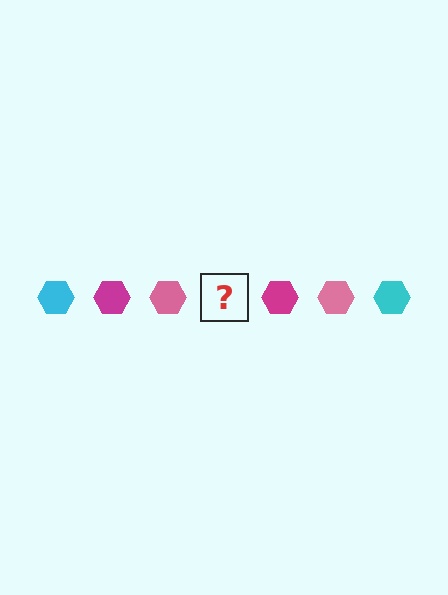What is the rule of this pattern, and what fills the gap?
The rule is that the pattern cycles through cyan, magenta, pink hexagons. The gap should be filled with a cyan hexagon.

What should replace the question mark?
The question mark should be replaced with a cyan hexagon.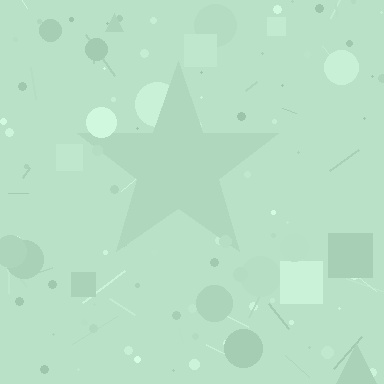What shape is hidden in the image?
A star is hidden in the image.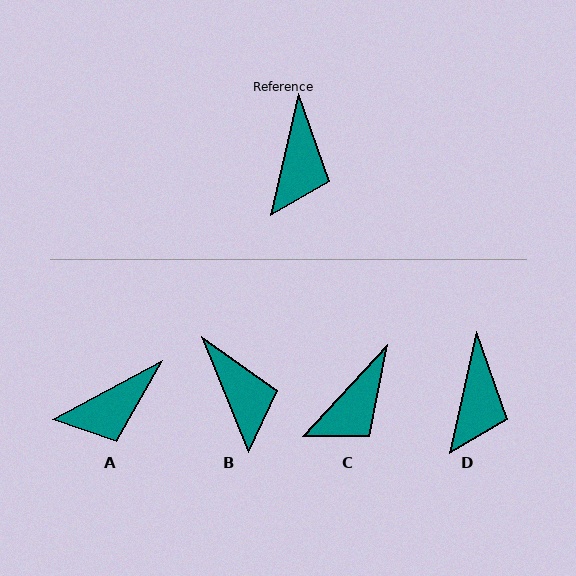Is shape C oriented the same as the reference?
No, it is off by about 30 degrees.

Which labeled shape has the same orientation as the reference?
D.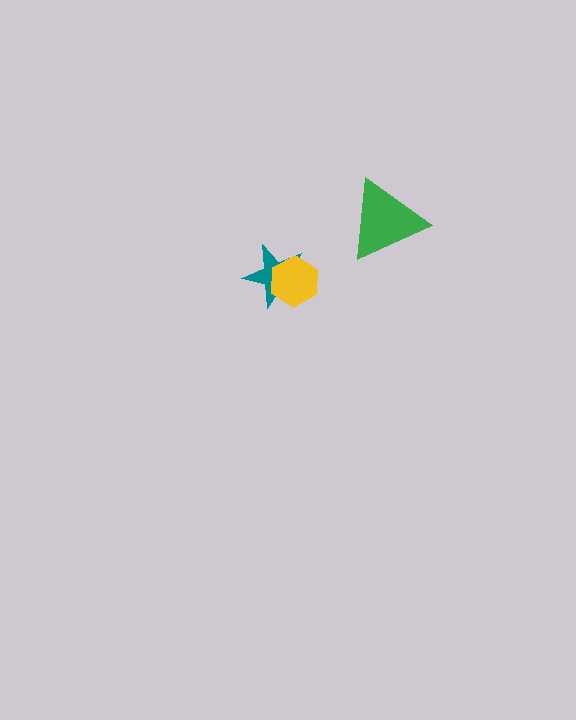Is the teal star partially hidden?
Yes, it is partially covered by another shape.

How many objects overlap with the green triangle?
0 objects overlap with the green triangle.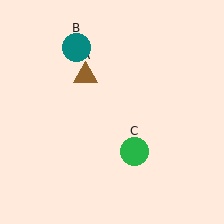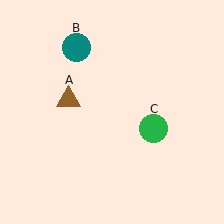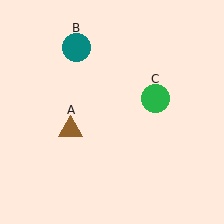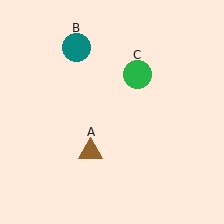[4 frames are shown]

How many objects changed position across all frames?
2 objects changed position: brown triangle (object A), green circle (object C).